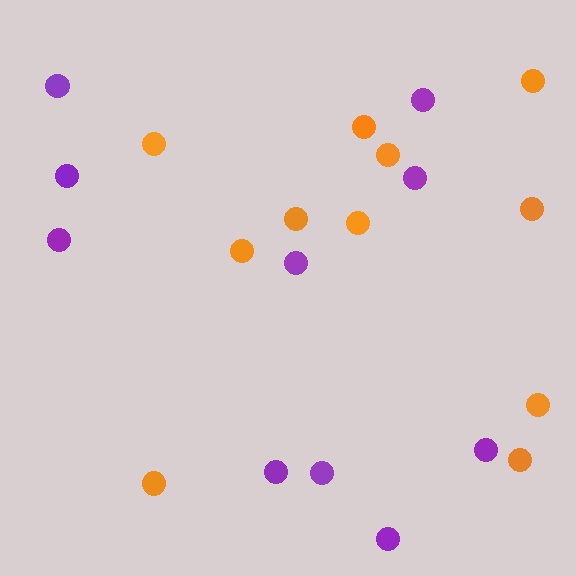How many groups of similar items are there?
There are 2 groups: one group of purple circles (10) and one group of orange circles (11).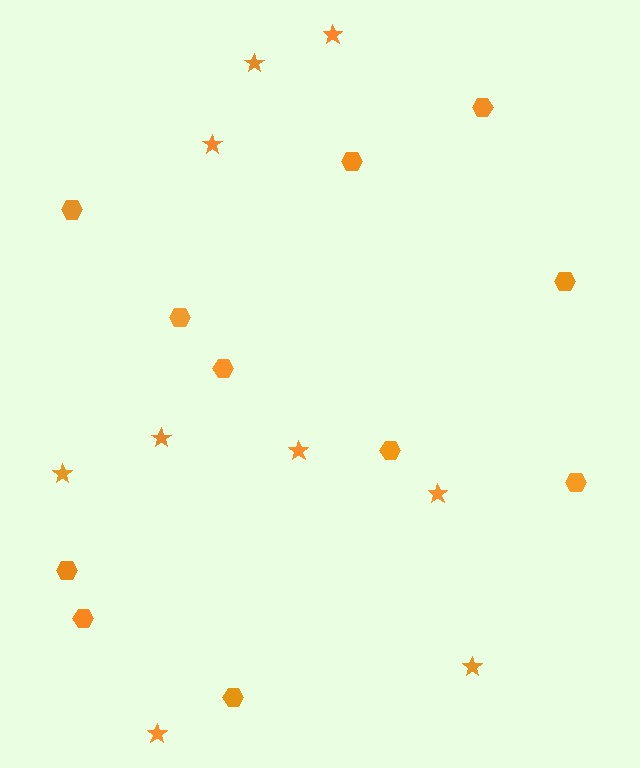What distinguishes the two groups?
There are 2 groups: one group of hexagons (11) and one group of stars (9).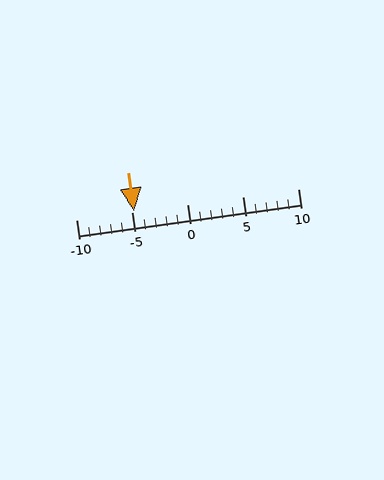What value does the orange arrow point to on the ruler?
The orange arrow points to approximately -5.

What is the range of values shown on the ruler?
The ruler shows values from -10 to 10.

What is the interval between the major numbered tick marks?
The major tick marks are spaced 5 units apart.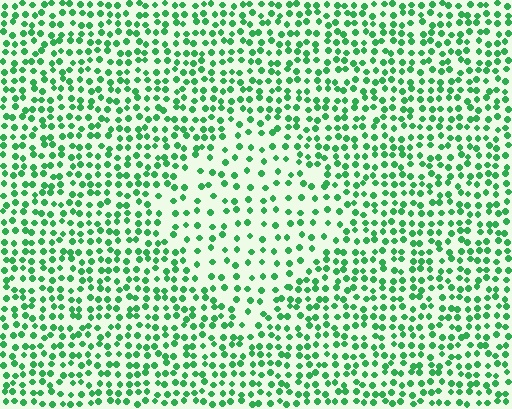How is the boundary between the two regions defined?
The boundary is defined by a change in element density (approximately 1.8x ratio). All elements are the same color, size, and shape.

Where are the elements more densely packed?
The elements are more densely packed outside the diamond boundary.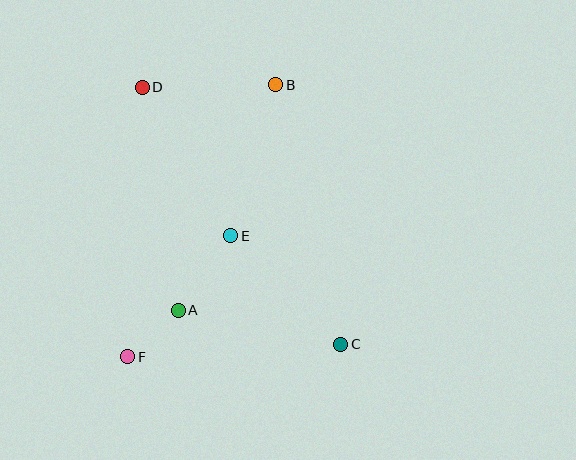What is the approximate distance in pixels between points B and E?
The distance between B and E is approximately 158 pixels.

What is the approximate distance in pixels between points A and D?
The distance between A and D is approximately 225 pixels.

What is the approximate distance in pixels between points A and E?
The distance between A and E is approximately 91 pixels.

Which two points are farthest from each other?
Points C and D are farthest from each other.